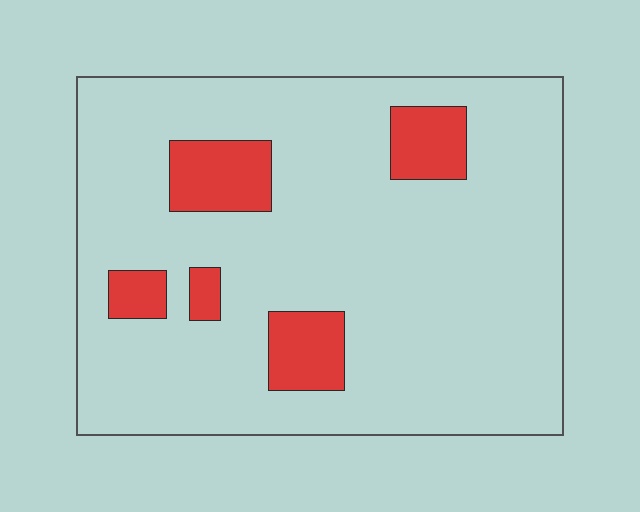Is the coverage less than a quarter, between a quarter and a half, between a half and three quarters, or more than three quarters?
Less than a quarter.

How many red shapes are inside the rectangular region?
5.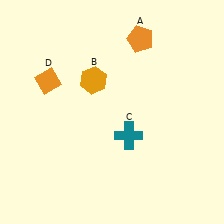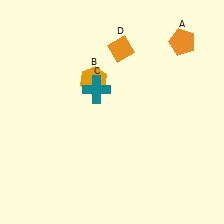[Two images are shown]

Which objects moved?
The objects that moved are: the orange pentagon (A), the teal cross (C), the orange diamond (D).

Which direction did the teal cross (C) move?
The teal cross (C) moved up.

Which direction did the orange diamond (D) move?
The orange diamond (D) moved right.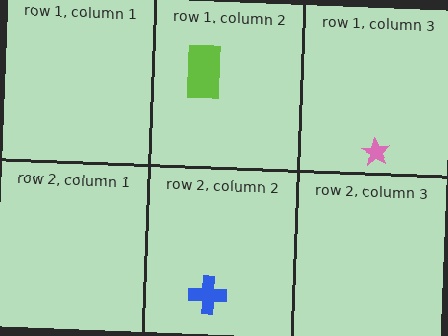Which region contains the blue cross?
The row 2, column 2 region.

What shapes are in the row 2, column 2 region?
The blue cross.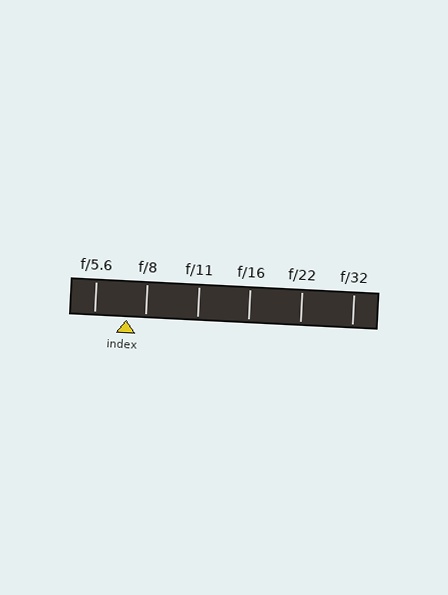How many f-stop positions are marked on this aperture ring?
There are 6 f-stop positions marked.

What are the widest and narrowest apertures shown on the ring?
The widest aperture shown is f/5.6 and the narrowest is f/32.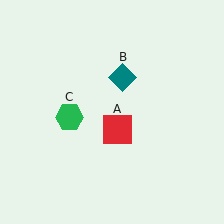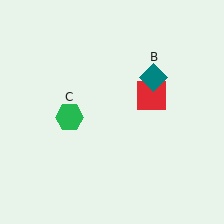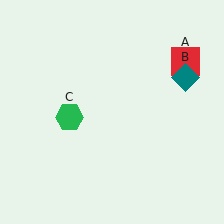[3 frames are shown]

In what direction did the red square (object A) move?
The red square (object A) moved up and to the right.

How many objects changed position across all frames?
2 objects changed position: red square (object A), teal diamond (object B).